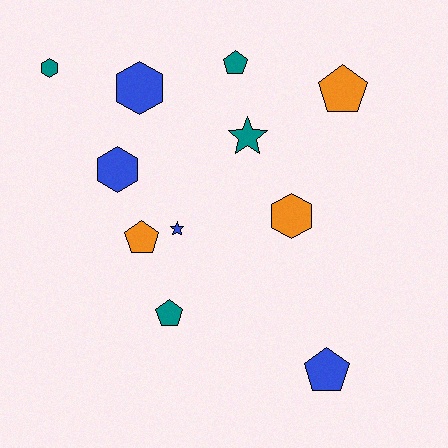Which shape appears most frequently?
Pentagon, with 5 objects.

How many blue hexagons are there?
There are 2 blue hexagons.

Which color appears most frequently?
Teal, with 4 objects.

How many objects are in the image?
There are 11 objects.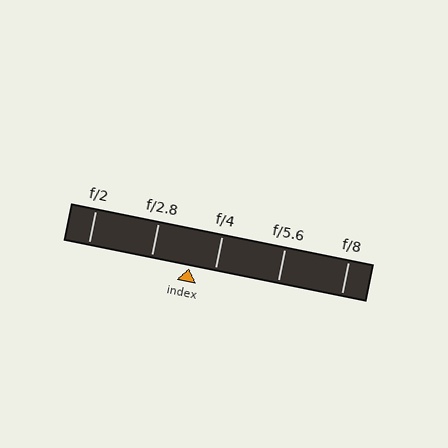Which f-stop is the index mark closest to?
The index mark is closest to f/4.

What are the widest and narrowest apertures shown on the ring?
The widest aperture shown is f/2 and the narrowest is f/8.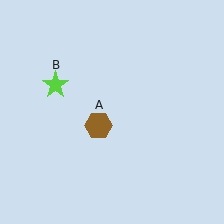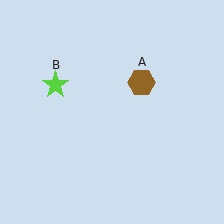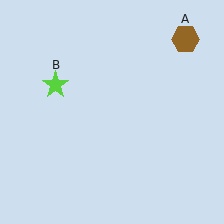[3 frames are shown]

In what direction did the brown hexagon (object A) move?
The brown hexagon (object A) moved up and to the right.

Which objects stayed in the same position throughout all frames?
Lime star (object B) remained stationary.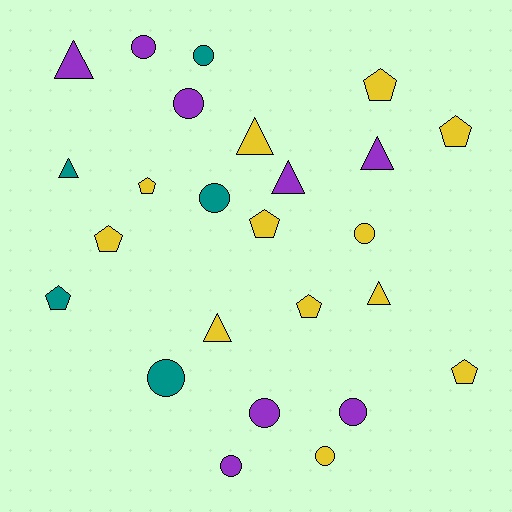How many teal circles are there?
There are 3 teal circles.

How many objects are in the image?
There are 25 objects.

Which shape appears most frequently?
Circle, with 10 objects.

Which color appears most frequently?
Yellow, with 12 objects.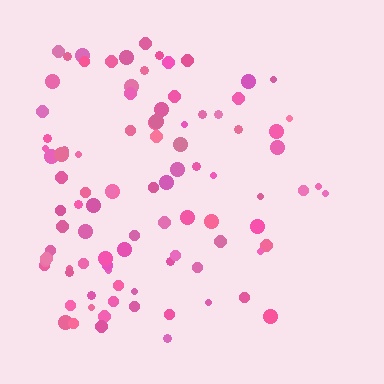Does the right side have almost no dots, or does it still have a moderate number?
Still a moderate number, just noticeably fewer than the left.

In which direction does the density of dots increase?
From right to left, with the left side densest.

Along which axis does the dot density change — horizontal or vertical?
Horizontal.